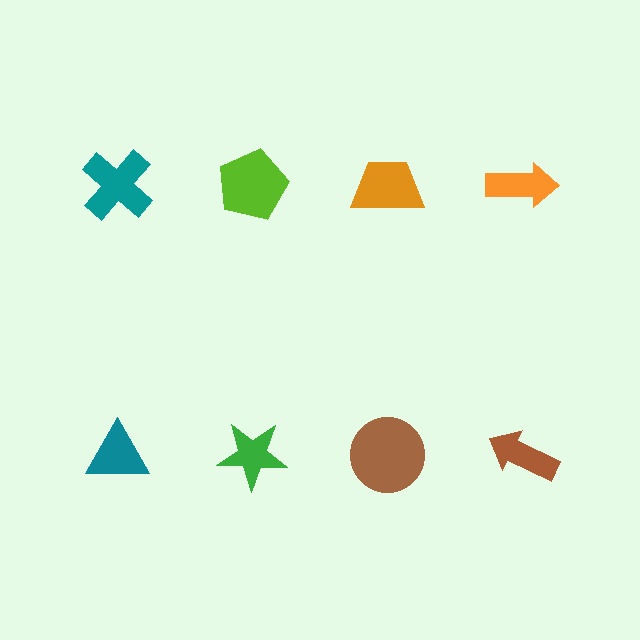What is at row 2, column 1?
A teal triangle.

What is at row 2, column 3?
A brown circle.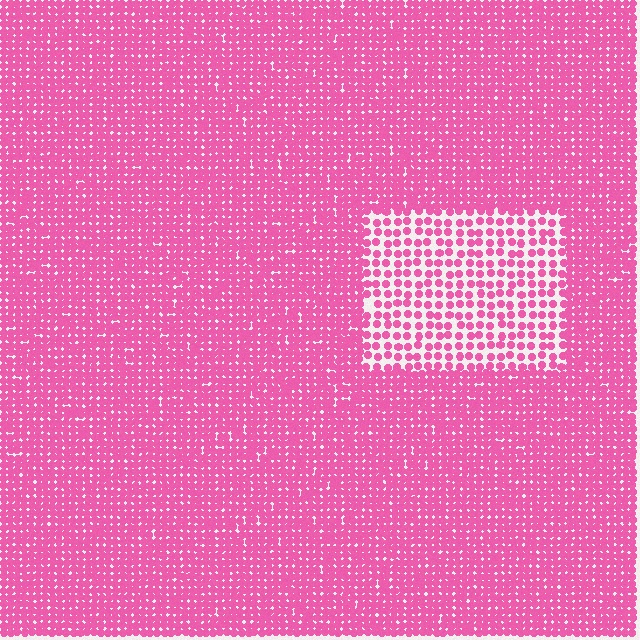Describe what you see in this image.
The image contains small pink elements arranged at two different densities. A rectangle-shaped region is visible where the elements are less densely packed than the surrounding area.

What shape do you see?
I see a rectangle.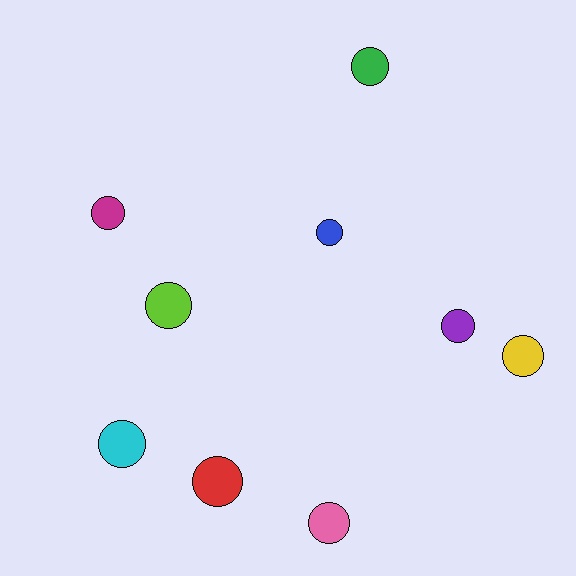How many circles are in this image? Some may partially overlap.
There are 9 circles.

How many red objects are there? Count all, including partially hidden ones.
There is 1 red object.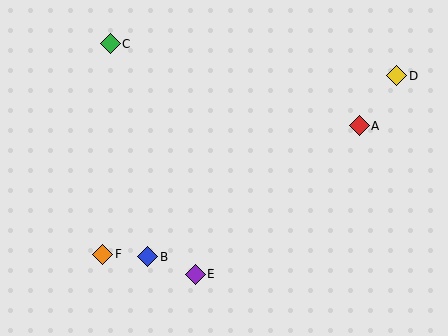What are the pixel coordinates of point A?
Point A is at (359, 126).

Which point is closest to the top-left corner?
Point C is closest to the top-left corner.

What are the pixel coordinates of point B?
Point B is at (148, 257).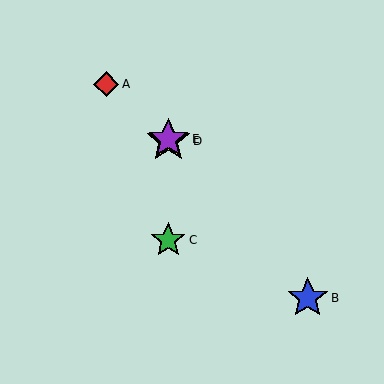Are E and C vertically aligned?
Yes, both are at x≈168.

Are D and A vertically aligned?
No, D is at x≈168 and A is at x≈106.